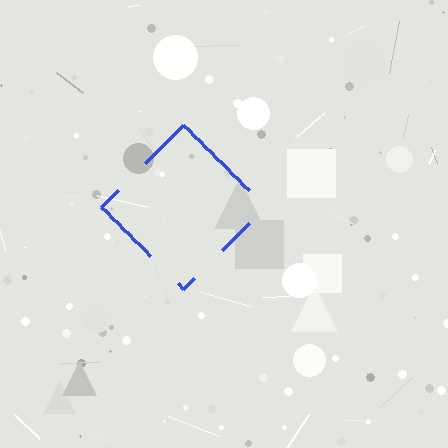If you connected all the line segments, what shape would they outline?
They would outline a diamond.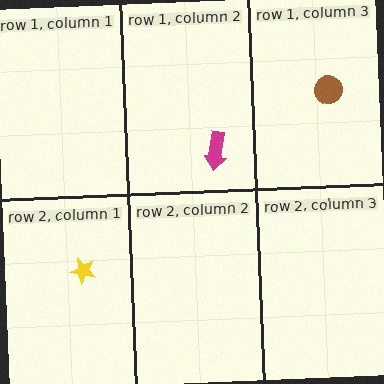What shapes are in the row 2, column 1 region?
The yellow star.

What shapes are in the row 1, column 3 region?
The brown circle.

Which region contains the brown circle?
The row 1, column 3 region.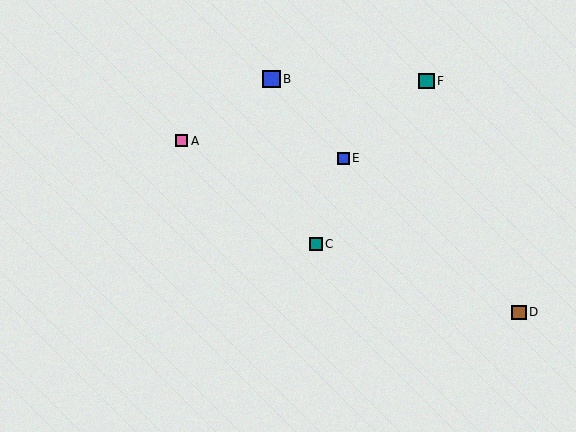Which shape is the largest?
The blue square (labeled B) is the largest.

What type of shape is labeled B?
Shape B is a blue square.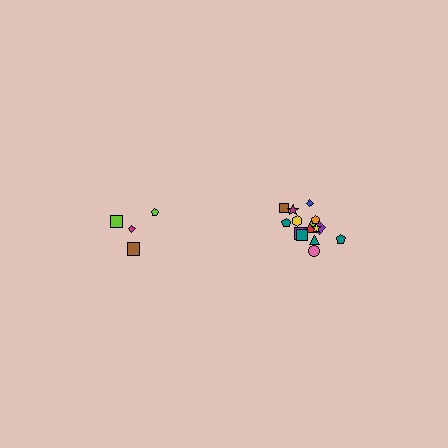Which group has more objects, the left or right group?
The right group.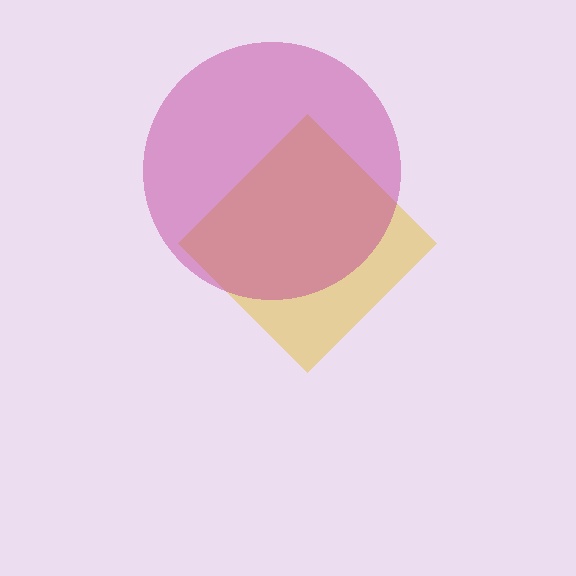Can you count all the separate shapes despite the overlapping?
Yes, there are 2 separate shapes.